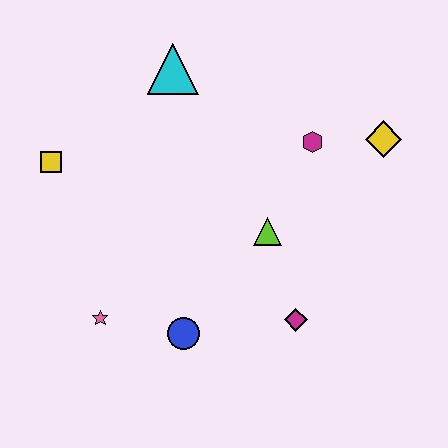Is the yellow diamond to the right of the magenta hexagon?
Yes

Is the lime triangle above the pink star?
Yes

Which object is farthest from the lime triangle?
The yellow square is farthest from the lime triangle.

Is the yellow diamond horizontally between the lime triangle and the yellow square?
No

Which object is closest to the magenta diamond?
The lime triangle is closest to the magenta diamond.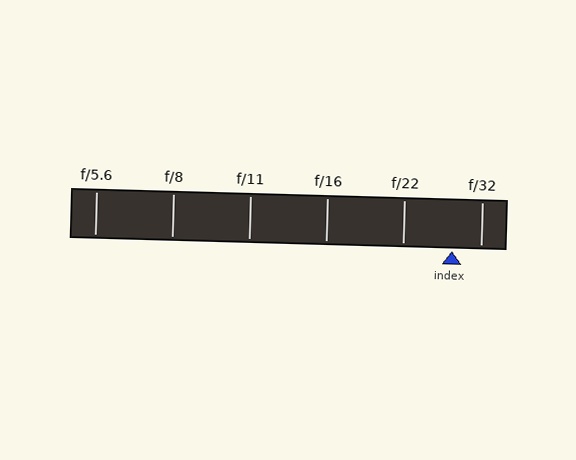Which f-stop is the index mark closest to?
The index mark is closest to f/32.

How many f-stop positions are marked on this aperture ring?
There are 6 f-stop positions marked.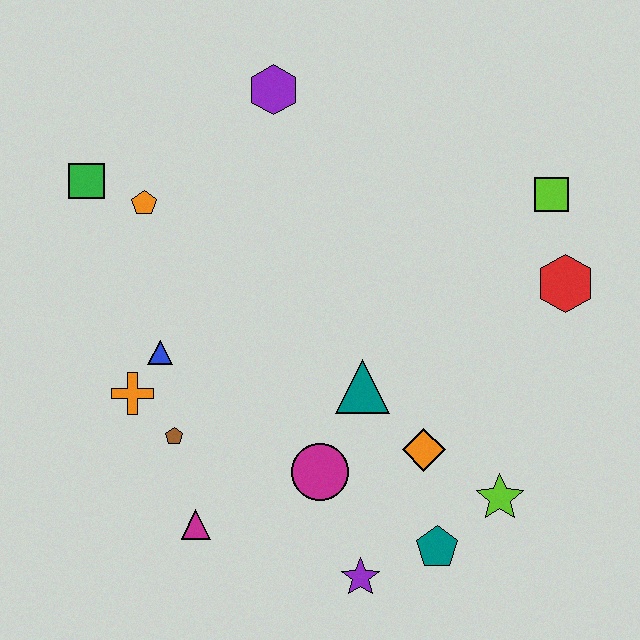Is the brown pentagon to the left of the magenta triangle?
Yes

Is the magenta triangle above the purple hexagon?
No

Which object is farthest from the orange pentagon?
The lime star is farthest from the orange pentagon.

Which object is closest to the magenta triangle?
The brown pentagon is closest to the magenta triangle.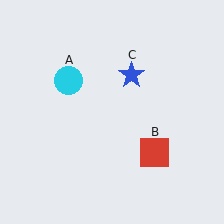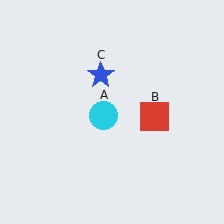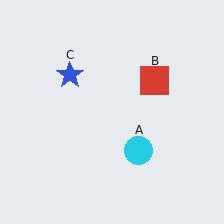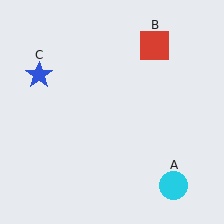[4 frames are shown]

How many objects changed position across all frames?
3 objects changed position: cyan circle (object A), red square (object B), blue star (object C).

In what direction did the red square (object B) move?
The red square (object B) moved up.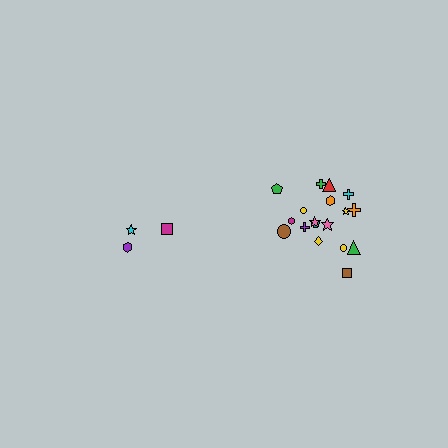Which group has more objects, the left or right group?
The right group.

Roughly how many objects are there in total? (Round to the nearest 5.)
Roughly 20 objects in total.